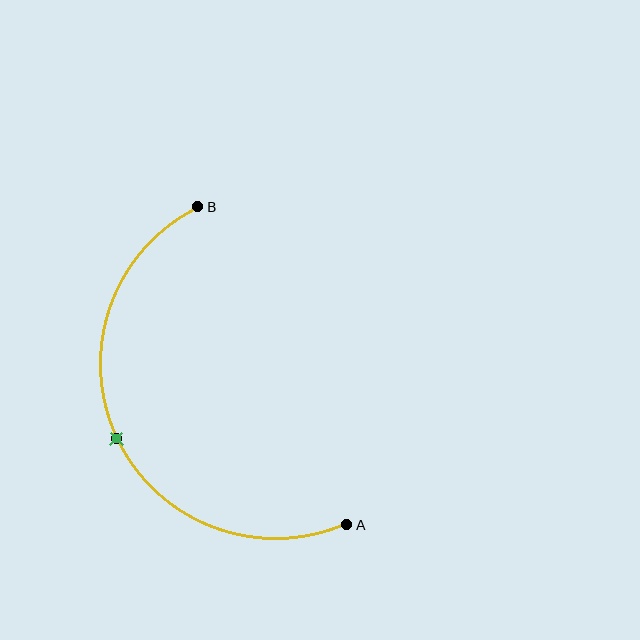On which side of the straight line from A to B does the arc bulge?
The arc bulges to the left of the straight line connecting A and B.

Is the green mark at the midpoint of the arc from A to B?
Yes. The green mark lies on the arc at equal arc-length from both A and B — it is the arc midpoint.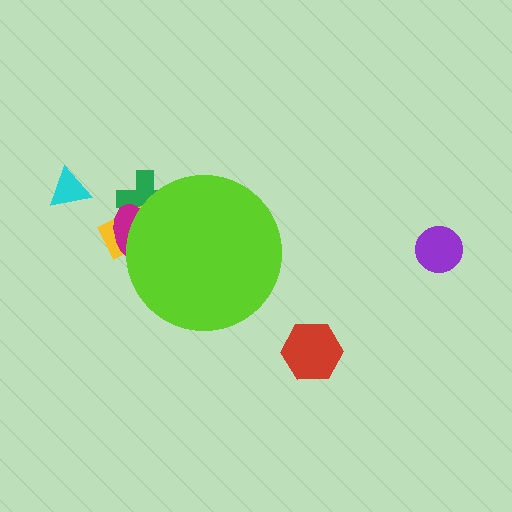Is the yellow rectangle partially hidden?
Yes, the yellow rectangle is partially hidden behind the lime circle.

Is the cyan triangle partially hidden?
No, the cyan triangle is fully visible.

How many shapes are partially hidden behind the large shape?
3 shapes are partially hidden.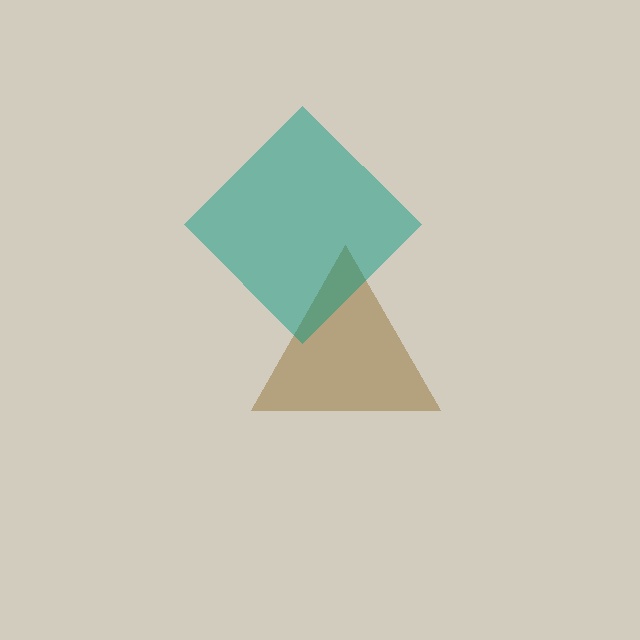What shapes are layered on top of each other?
The layered shapes are: a brown triangle, a teal diamond.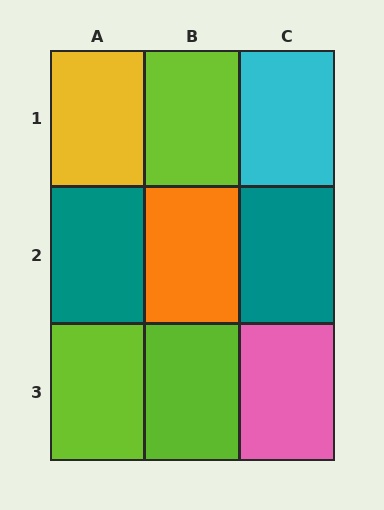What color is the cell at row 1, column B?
Lime.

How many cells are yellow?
1 cell is yellow.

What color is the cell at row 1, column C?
Cyan.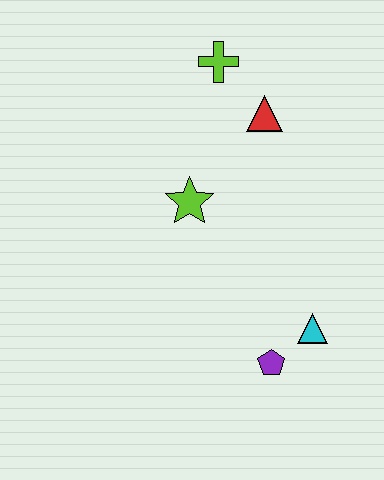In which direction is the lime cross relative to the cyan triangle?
The lime cross is above the cyan triangle.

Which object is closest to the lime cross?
The red triangle is closest to the lime cross.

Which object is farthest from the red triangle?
The purple pentagon is farthest from the red triangle.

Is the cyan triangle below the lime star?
Yes